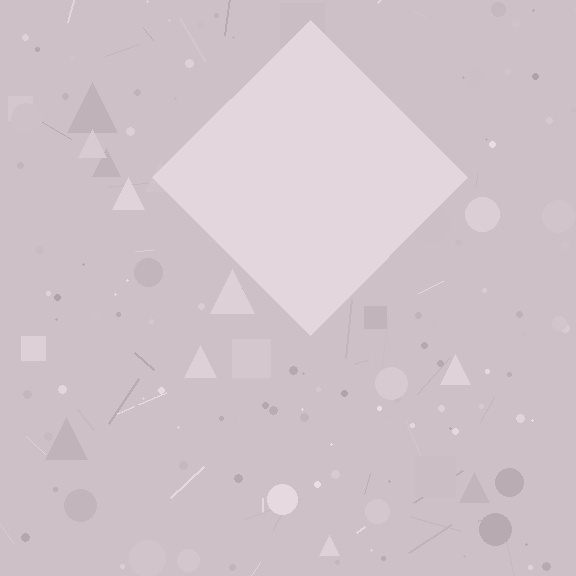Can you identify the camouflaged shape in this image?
The camouflaged shape is a diamond.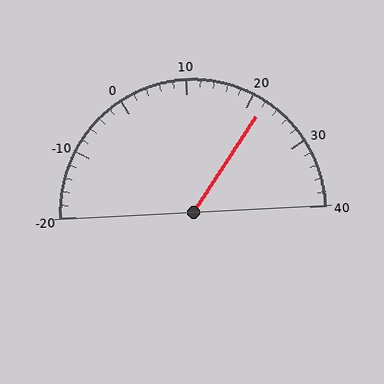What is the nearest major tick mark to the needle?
The nearest major tick mark is 20.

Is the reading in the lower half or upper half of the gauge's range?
The reading is in the upper half of the range (-20 to 40).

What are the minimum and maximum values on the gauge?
The gauge ranges from -20 to 40.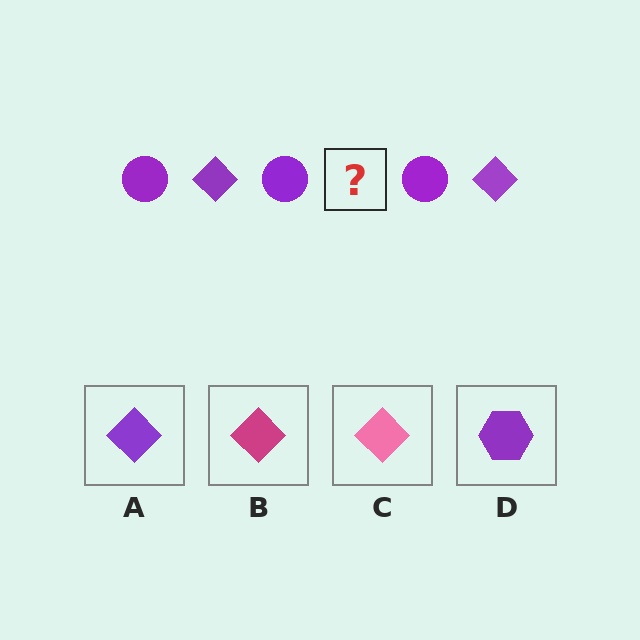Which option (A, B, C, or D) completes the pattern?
A.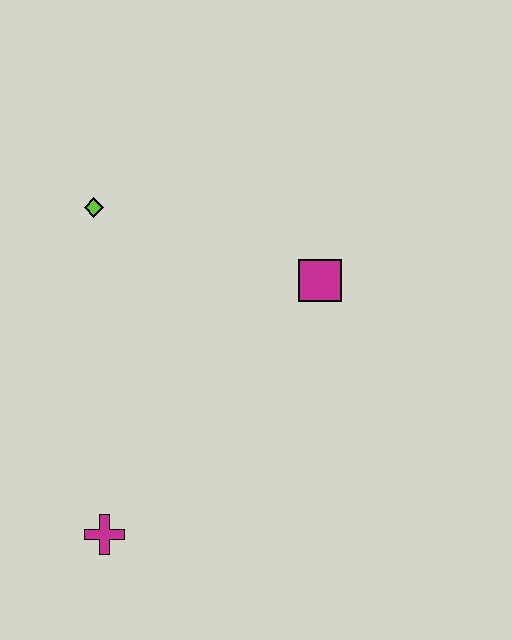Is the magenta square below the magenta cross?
No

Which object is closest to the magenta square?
The lime diamond is closest to the magenta square.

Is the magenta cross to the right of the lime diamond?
Yes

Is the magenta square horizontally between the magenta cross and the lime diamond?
No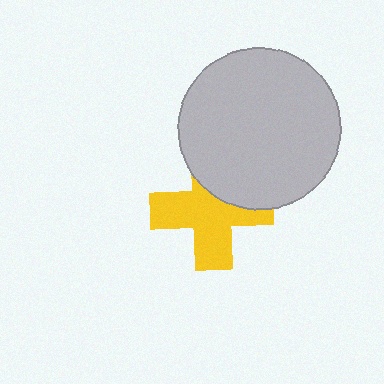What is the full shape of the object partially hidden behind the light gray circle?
The partially hidden object is a yellow cross.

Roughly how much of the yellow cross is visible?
Most of it is visible (roughly 66%).